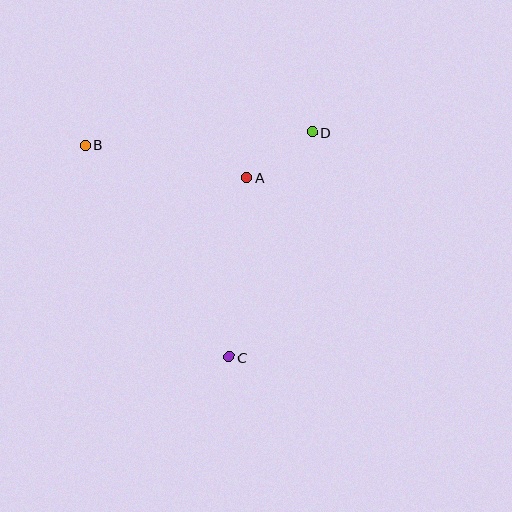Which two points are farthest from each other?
Points B and C are farthest from each other.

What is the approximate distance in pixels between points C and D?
The distance between C and D is approximately 240 pixels.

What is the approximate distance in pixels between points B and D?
The distance between B and D is approximately 228 pixels.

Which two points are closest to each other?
Points A and D are closest to each other.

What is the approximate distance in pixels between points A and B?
The distance between A and B is approximately 165 pixels.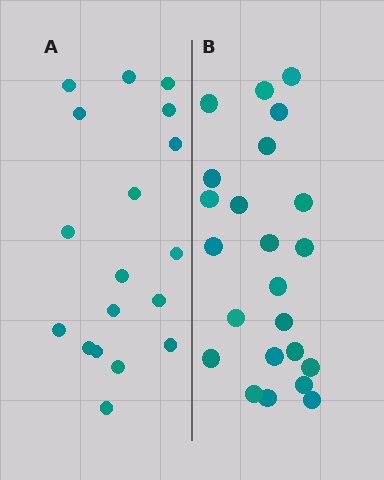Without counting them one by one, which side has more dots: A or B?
Region B (the right region) has more dots.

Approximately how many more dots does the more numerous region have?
Region B has about 5 more dots than region A.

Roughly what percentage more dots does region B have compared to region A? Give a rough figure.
About 30% more.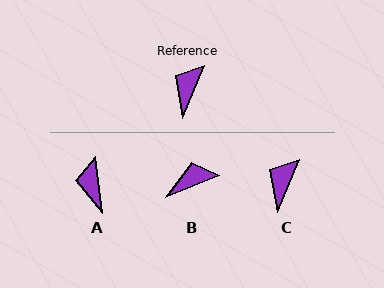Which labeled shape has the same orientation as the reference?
C.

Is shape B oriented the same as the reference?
No, it is off by about 45 degrees.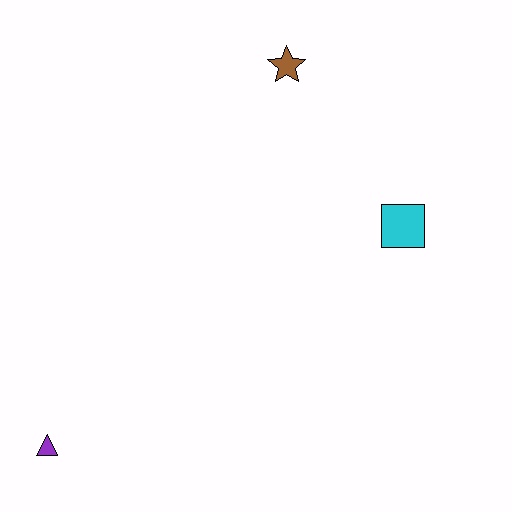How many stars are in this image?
There is 1 star.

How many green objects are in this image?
There are no green objects.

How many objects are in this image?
There are 3 objects.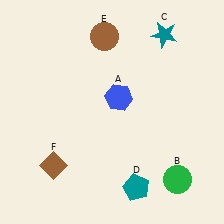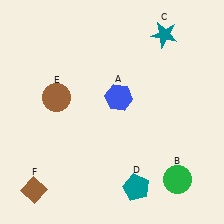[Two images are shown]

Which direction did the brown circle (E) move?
The brown circle (E) moved down.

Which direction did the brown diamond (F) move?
The brown diamond (F) moved down.